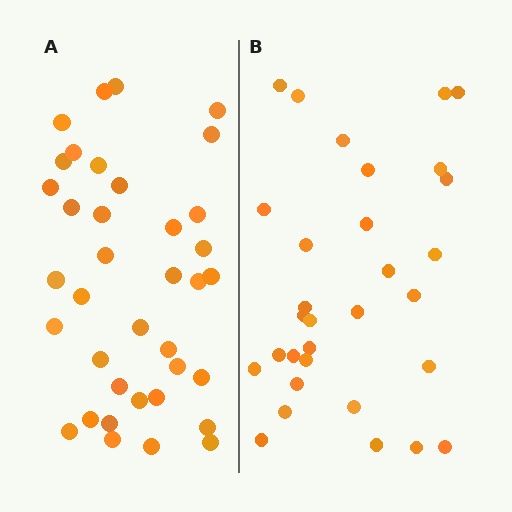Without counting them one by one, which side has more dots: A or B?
Region A (the left region) has more dots.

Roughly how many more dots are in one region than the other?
Region A has about 6 more dots than region B.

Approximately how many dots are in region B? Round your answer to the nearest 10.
About 30 dots. (The exact count is 31, which rounds to 30.)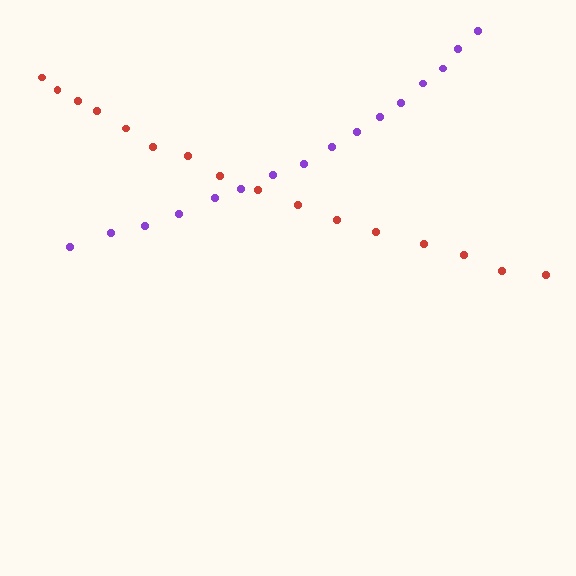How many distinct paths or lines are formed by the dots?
There are 2 distinct paths.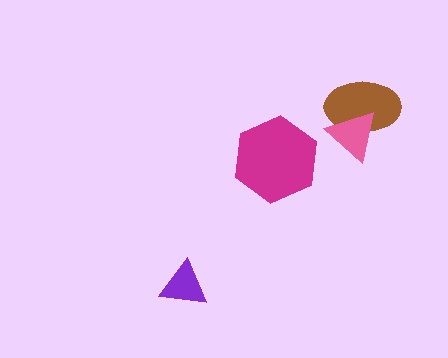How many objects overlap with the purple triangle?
0 objects overlap with the purple triangle.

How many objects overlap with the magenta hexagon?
0 objects overlap with the magenta hexagon.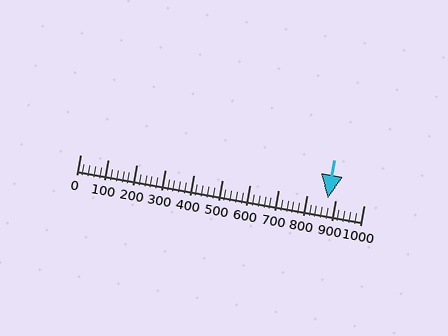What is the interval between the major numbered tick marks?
The major tick marks are spaced 100 units apart.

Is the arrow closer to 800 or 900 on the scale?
The arrow is closer to 900.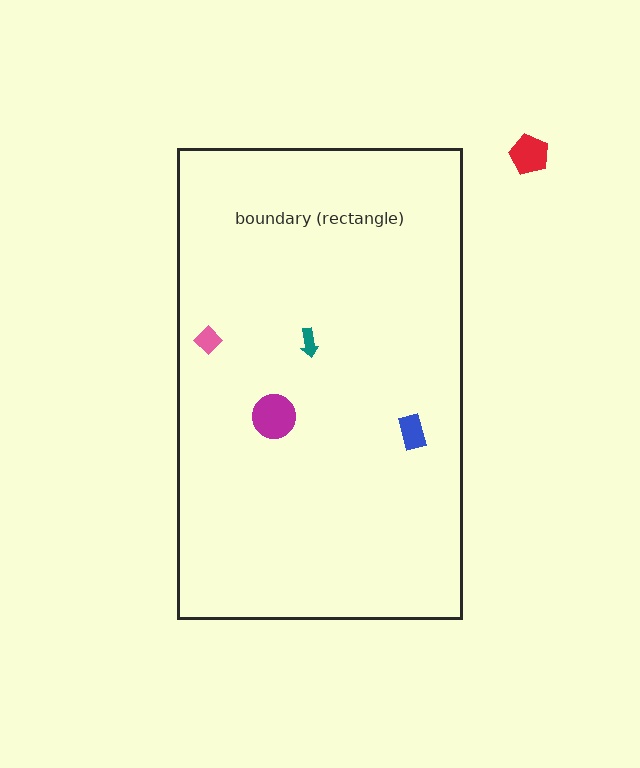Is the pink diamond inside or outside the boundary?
Inside.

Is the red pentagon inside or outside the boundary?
Outside.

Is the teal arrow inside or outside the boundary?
Inside.